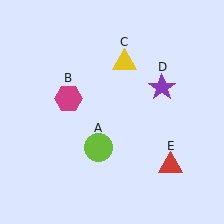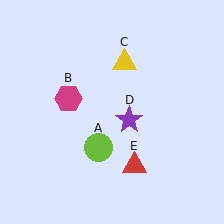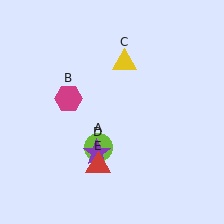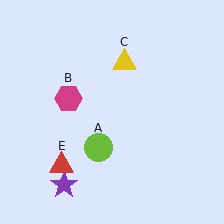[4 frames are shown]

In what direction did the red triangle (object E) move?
The red triangle (object E) moved left.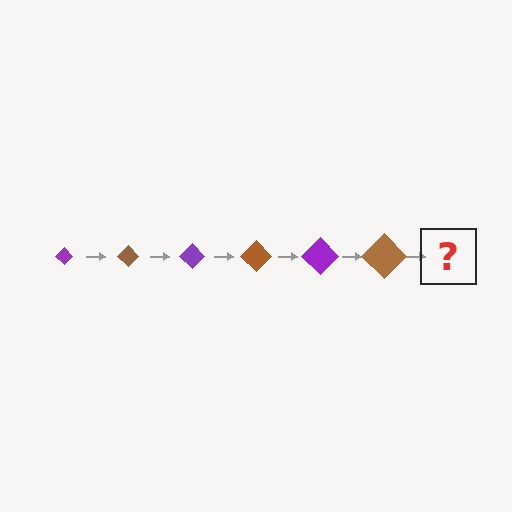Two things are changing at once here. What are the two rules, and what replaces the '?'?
The two rules are that the diamond grows larger each step and the color cycles through purple and brown. The '?' should be a purple diamond, larger than the previous one.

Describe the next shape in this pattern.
It should be a purple diamond, larger than the previous one.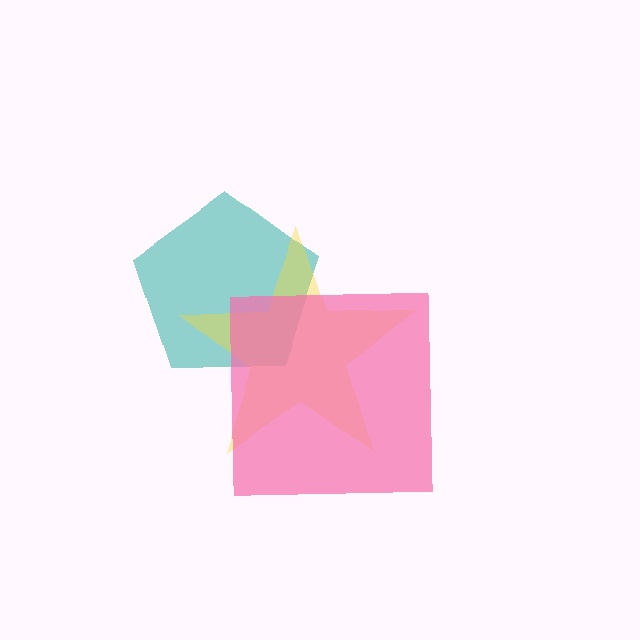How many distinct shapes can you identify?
There are 3 distinct shapes: a teal pentagon, a yellow star, a pink square.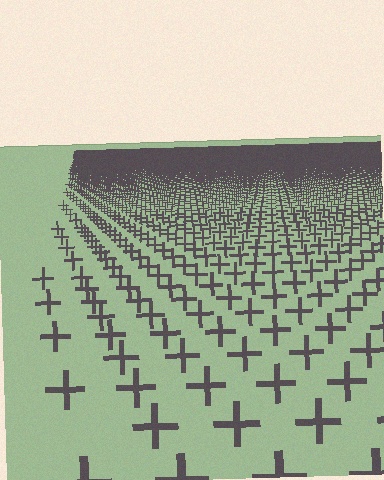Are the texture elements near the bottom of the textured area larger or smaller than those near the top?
Larger. Near the bottom, elements are closer to the viewer and appear at a bigger on-screen size.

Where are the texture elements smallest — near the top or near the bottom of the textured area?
Near the top.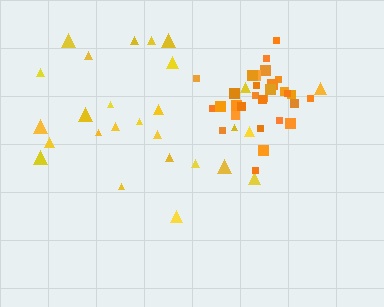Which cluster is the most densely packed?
Orange.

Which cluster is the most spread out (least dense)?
Yellow.